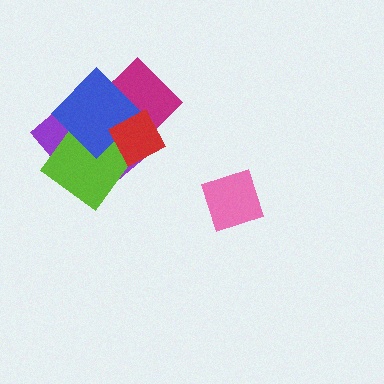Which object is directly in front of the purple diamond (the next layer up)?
The lime diamond is directly in front of the purple diamond.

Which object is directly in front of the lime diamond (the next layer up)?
The magenta diamond is directly in front of the lime diamond.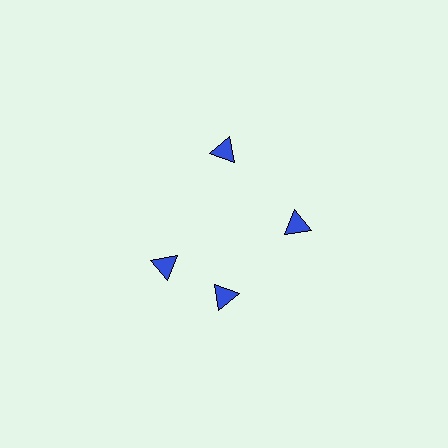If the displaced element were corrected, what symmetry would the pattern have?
It would have 4-fold rotational symmetry — the pattern would map onto itself every 90 degrees.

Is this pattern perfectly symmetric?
No. The 4 blue triangles are arranged in a ring, but one element near the 9 o'clock position is rotated out of alignment along the ring, breaking the 4-fold rotational symmetry.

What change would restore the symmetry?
The symmetry would be restored by rotating it back into even spacing with its neighbors so that all 4 triangles sit at equal angles and equal distance from the center.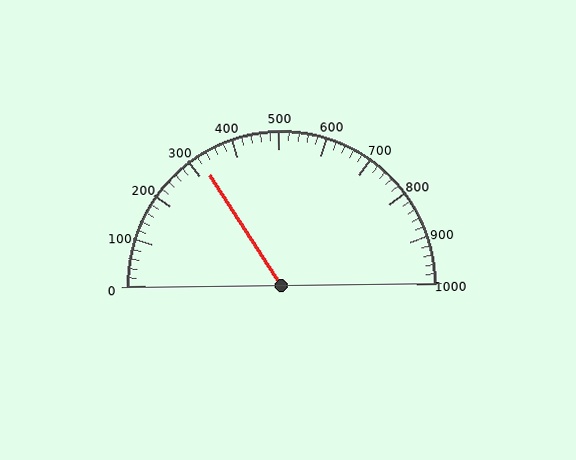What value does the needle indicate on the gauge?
The needle indicates approximately 320.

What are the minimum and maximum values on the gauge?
The gauge ranges from 0 to 1000.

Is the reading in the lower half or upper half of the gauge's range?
The reading is in the lower half of the range (0 to 1000).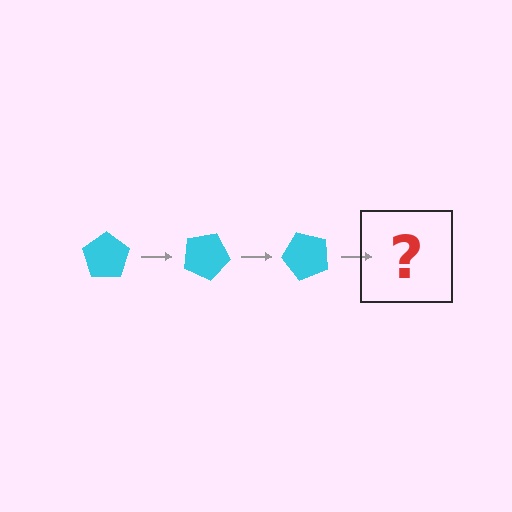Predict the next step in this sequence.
The next step is a cyan pentagon rotated 75 degrees.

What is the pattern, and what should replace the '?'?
The pattern is that the pentagon rotates 25 degrees each step. The '?' should be a cyan pentagon rotated 75 degrees.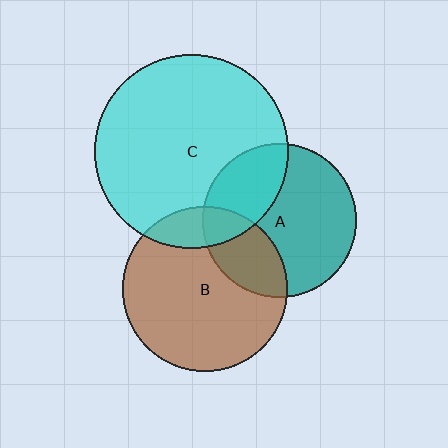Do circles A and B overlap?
Yes.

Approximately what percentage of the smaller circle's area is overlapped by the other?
Approximately 25%.